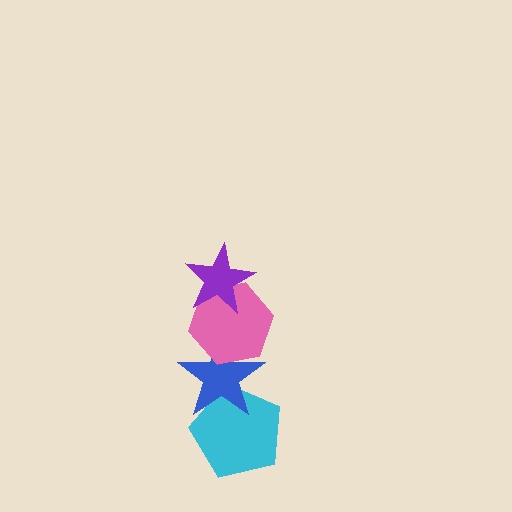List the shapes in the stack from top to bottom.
From top to bottom: the purple star, the pink hexagon, the blue star, the cyan pentagon.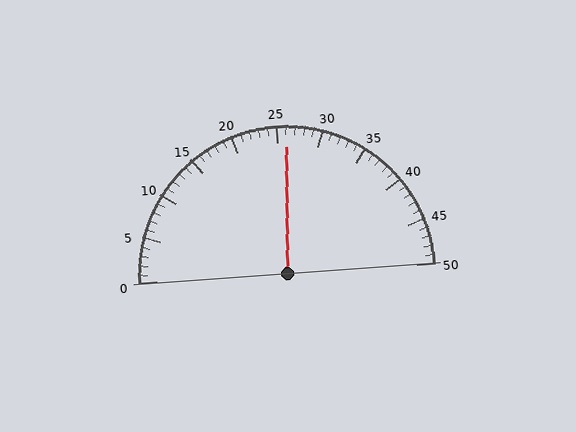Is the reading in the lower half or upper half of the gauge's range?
The reading is in the upper half of the range (0 to 50).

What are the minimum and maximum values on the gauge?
The gauge ranges from 0 to 50.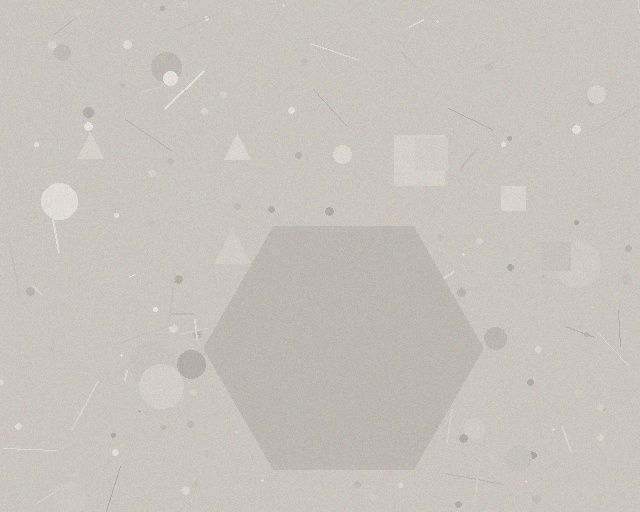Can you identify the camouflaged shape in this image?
The camouflaged shape is a hexagon.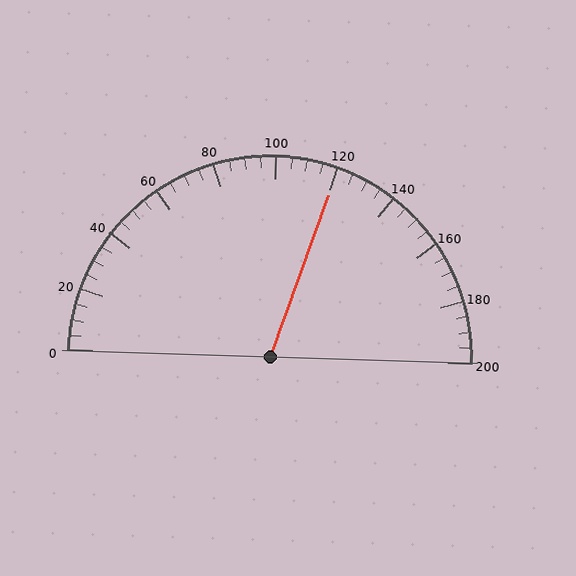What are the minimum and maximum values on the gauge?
The gauge ranges from 0 to 200.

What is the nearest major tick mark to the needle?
The nearest major tick mark is 120.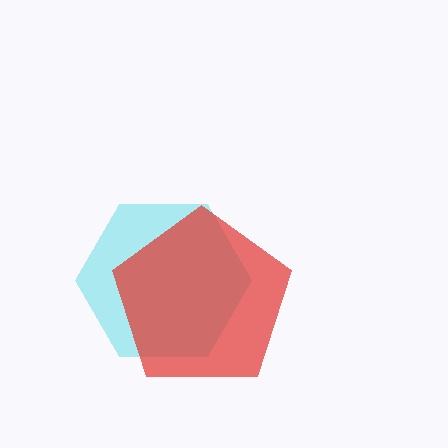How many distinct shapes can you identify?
There are 2 distinct shapes: a cyan hexagon, a red pentagon.